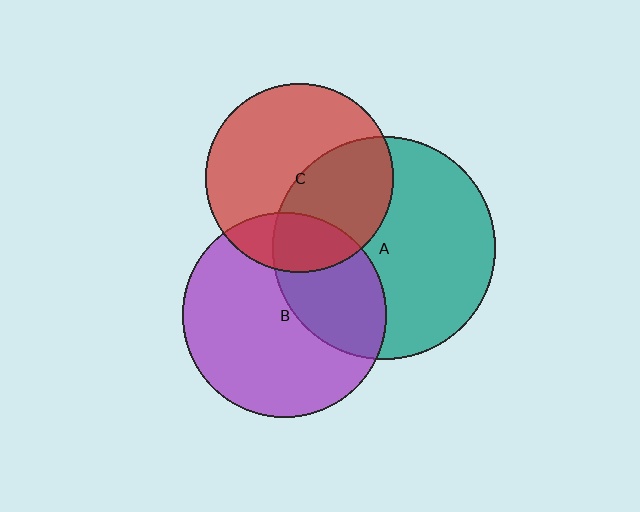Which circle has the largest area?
Circle A (teal).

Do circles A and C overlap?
Yes.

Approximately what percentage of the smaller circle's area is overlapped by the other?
Approximately 40%.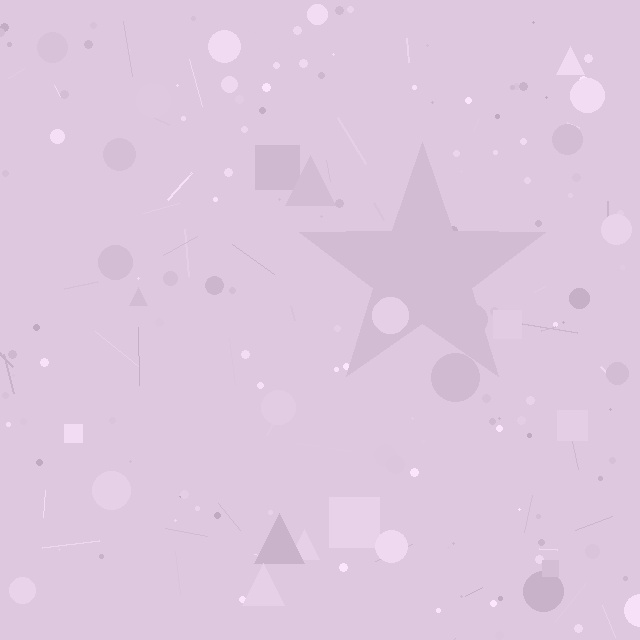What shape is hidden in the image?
A star is hidden in the image.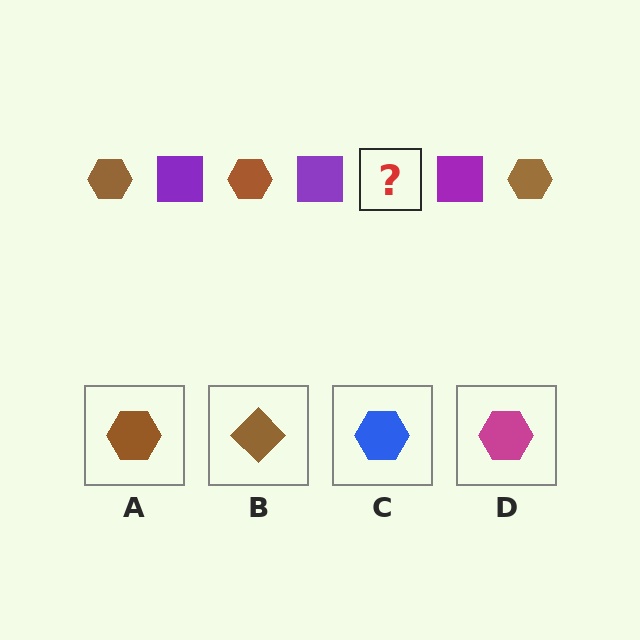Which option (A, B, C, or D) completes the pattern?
A.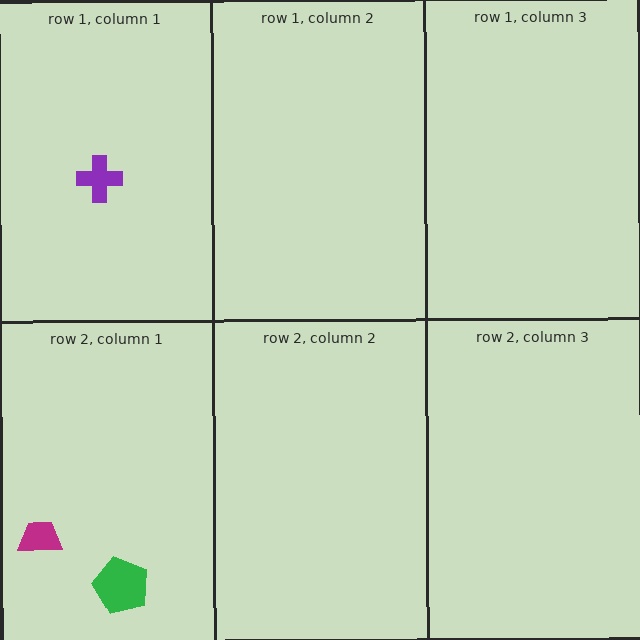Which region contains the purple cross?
The row 1, column 1 region.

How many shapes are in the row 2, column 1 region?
2.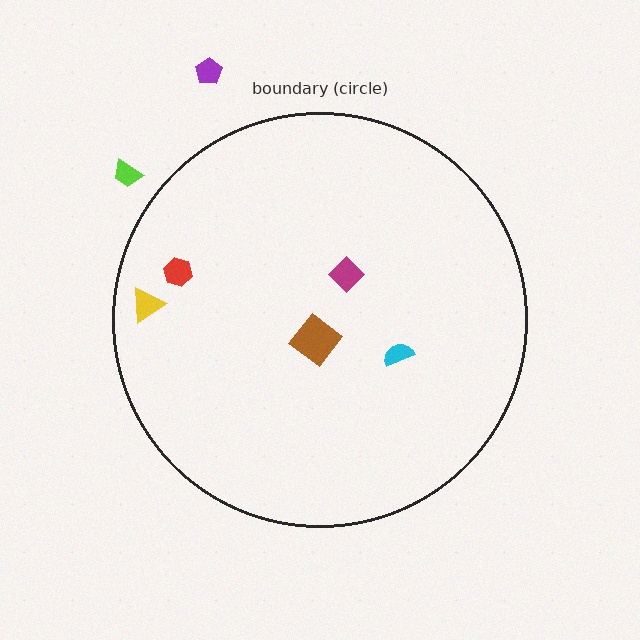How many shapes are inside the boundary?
5 inside, 2 outside.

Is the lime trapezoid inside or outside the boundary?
Outside.